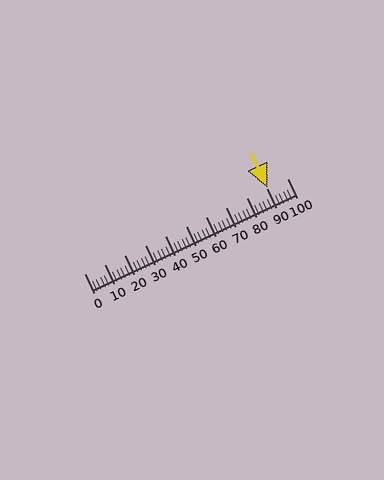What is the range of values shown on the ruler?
The ruler shows values from 0 to 100.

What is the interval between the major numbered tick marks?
The major tick marks are spaced 10 units apart.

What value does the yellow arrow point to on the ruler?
The yellow arrow points to approximately 90.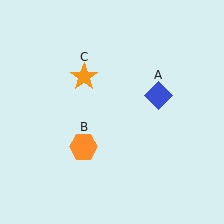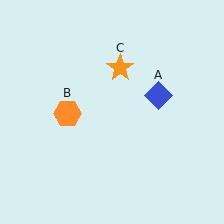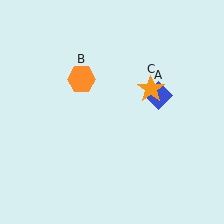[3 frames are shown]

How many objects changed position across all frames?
2 objects changed position: orange hexagon (object B), orange star (object C).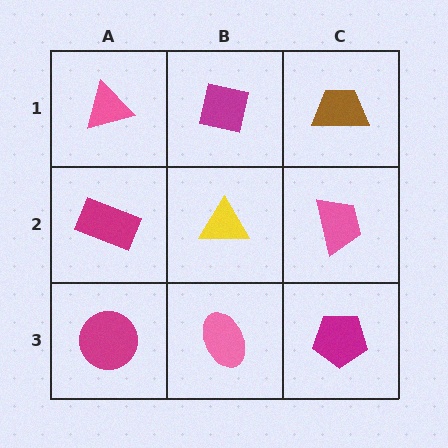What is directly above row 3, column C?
A pink trapezoid.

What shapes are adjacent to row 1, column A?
A magenta rectangle (row 2, column A), a magenta square (row 1, column B).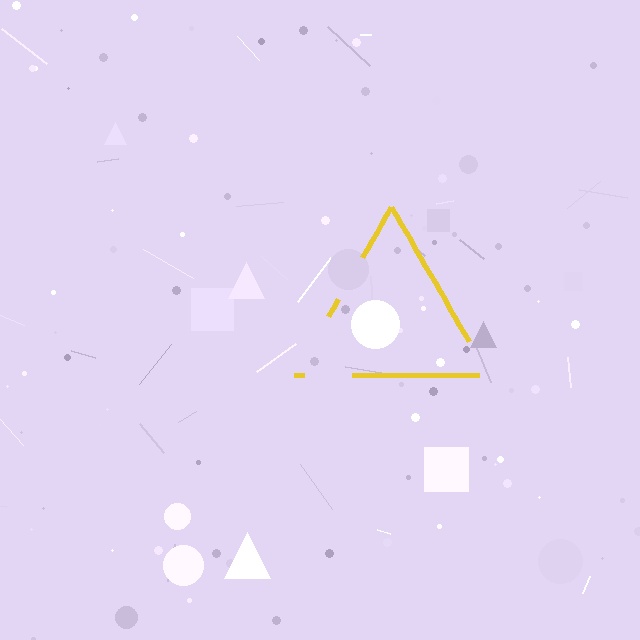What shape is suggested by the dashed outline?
The dashed outline suggests a triangle.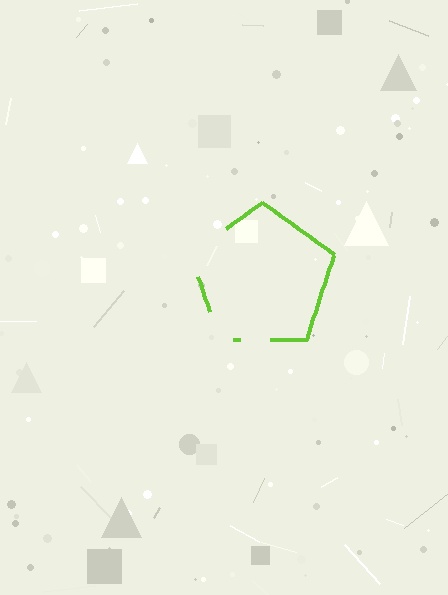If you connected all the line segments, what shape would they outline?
They would outline a pentagon.